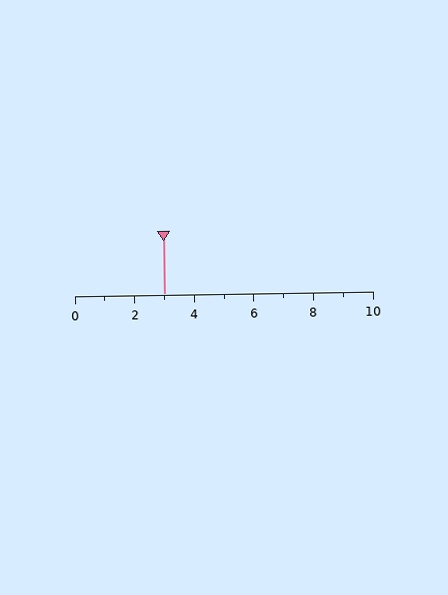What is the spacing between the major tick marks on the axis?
The major ticks are spaced 2 apart.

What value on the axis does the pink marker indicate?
The marker indicates approximately 3.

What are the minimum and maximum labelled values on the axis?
The axis runs from 0 to 10.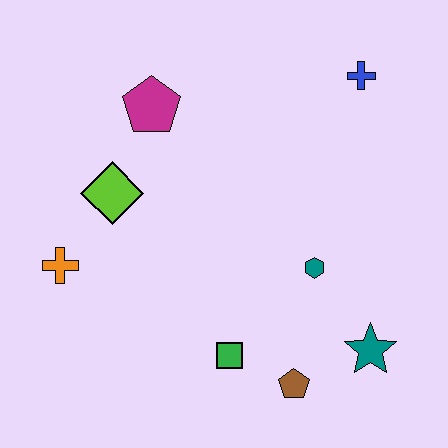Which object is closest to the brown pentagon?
The green square is closest to the brown pentagon.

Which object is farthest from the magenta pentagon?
The teal star is farthest from the magenta pentagon.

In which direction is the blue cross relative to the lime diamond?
The blue cross is to the right of the lime diamond.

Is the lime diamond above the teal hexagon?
Yes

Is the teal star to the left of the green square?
No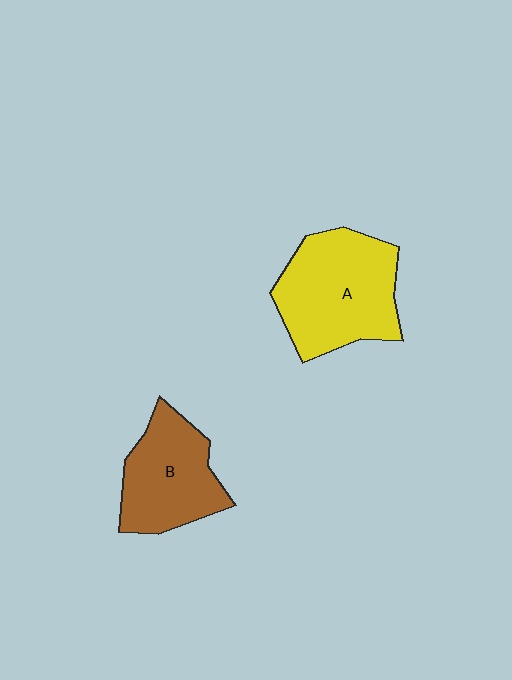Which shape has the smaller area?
Shape B (brown).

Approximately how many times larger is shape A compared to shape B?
Approximately 1.3 times.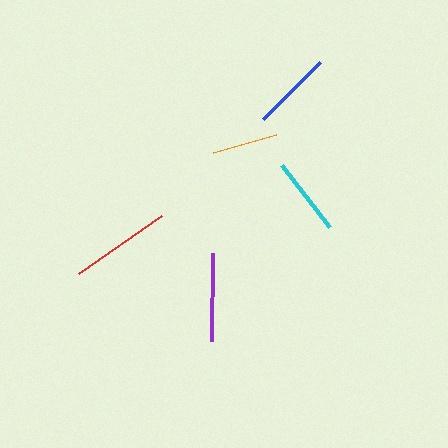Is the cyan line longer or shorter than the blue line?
The blue line is longer than the cyan line.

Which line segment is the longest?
The red line is the longest at approximately 101 pixels.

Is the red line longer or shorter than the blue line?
The red line is longer than the blue line.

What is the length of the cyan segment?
The cyan segment is approximately 78 pixels long.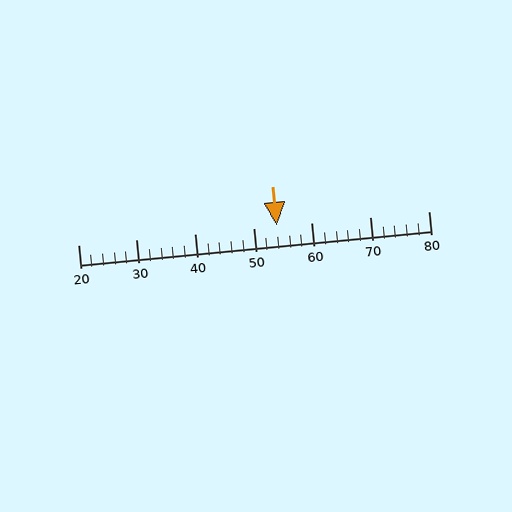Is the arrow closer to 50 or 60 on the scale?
The arrow is closer to 50.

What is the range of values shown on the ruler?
The ruler shows values from 20 to 80.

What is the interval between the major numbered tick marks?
The major tick marks are spaced 10 units apart.